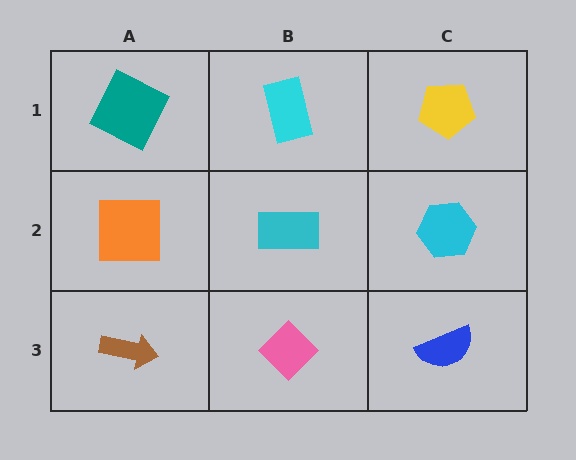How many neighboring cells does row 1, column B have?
3.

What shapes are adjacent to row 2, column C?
A yellow pentagon (row 1, column C), a blue semicircle (row 3, column C), a cyan rectangle (row 2, column B).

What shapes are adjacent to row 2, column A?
A teal square (row 1, column A), a brown arrow (row 3, column A), a cyan rectangle (row 2, column B).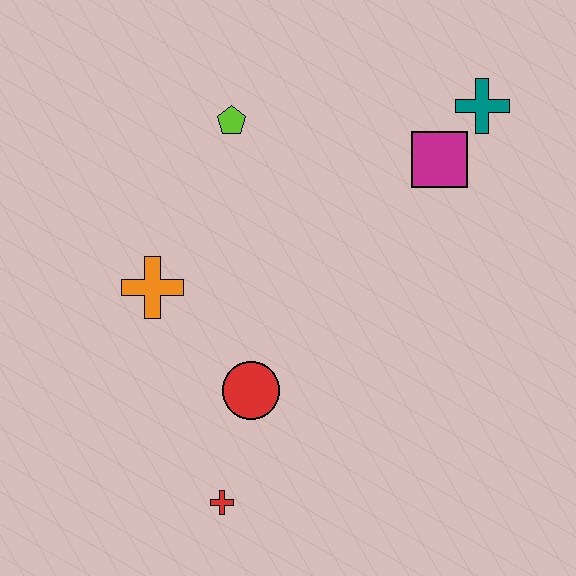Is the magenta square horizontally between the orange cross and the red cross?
No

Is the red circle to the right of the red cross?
Yes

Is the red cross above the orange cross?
No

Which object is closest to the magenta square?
The teal cross is closest to the magenta square.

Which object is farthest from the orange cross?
The teal cross is farthest from the orange cross.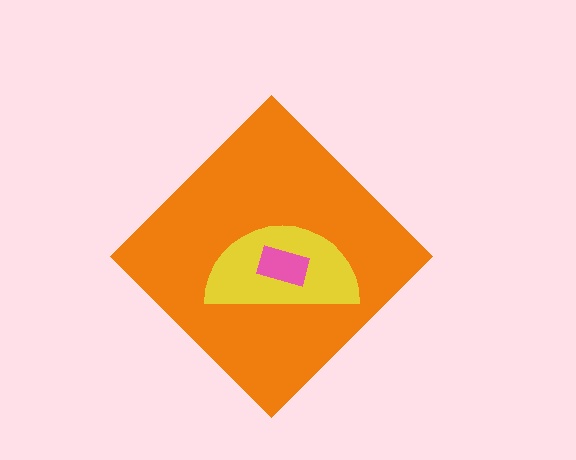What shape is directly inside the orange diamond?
The yellow semicircle.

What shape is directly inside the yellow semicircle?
The pink rectangle.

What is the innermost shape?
The pink rectangle.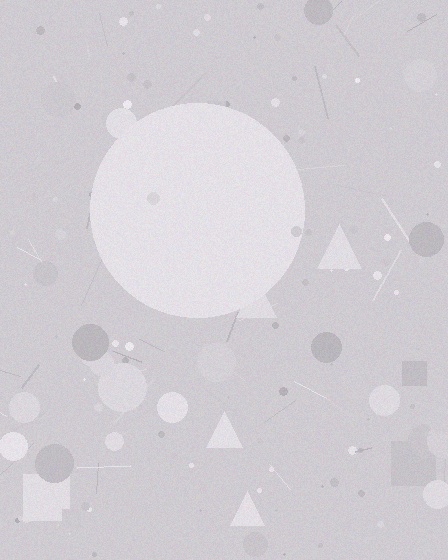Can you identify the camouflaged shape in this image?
The camouflaged shape is a circle.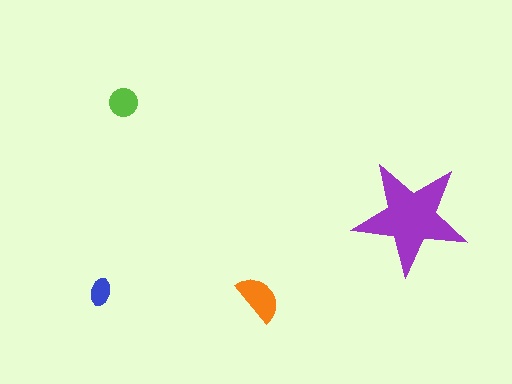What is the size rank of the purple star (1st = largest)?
1st.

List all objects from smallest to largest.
The blue ellipse, the lime circle, the orange semicircle, the purple star.